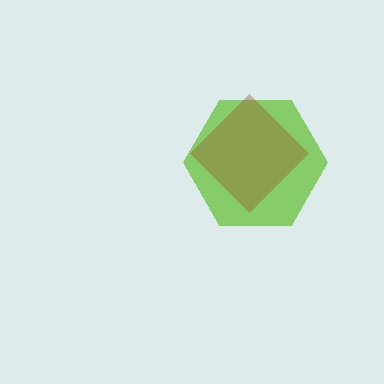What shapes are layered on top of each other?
The layered shapes are: a lime hexagon, a brown diamond.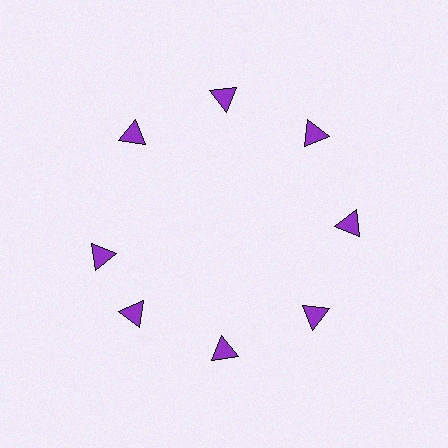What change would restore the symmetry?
The symmetry would be restored by rotating it back into even spacing with its neighbors so that all 8 triangles sit at equal angles and equal distance from the center.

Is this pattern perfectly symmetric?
No. The 8 purple triangles are arranged in a ring, but one element near the 9 o'clock position is rotated out of alignment along the ring, breaking the 8-fold rotational symmetry.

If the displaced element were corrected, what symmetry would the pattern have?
It would have 8-fold rotational symmetry — the pattern would map onto itself every 45 degrees.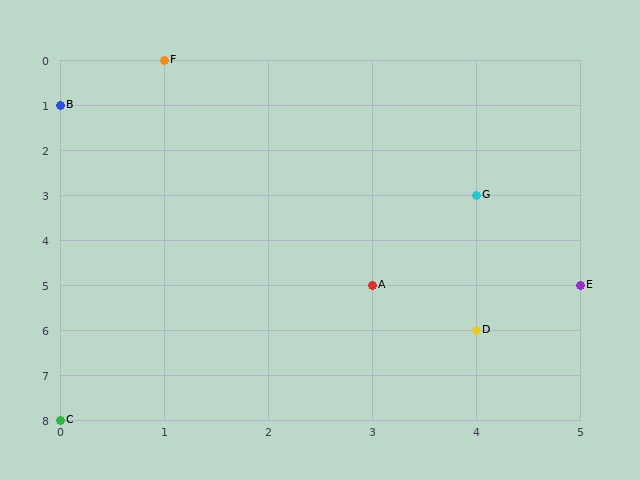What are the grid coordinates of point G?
Point G is at grid coordinates (4, 3).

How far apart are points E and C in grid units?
Points E and C are 5 columns and 3 rows apart (about 5.8 grid units diagonally).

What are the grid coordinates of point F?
Point F is at grid coordinates (1, 0).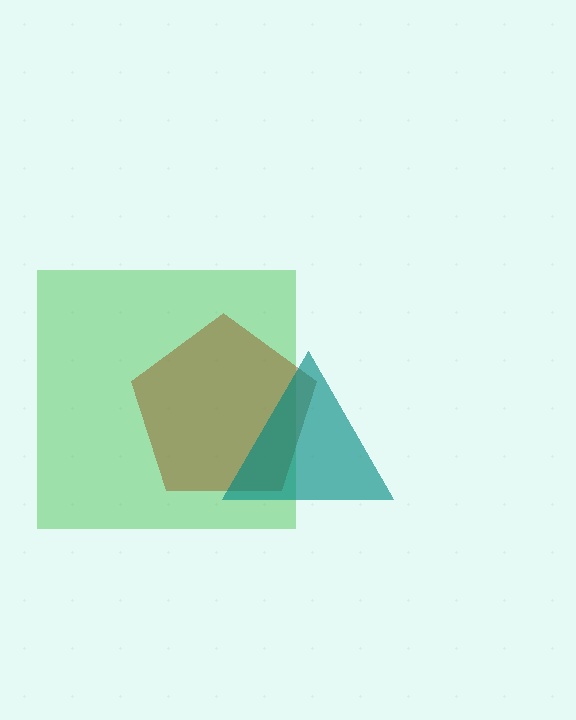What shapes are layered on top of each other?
The layered shapes are: a green square, a brown pentagon, a teal triangle.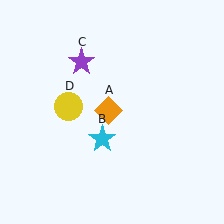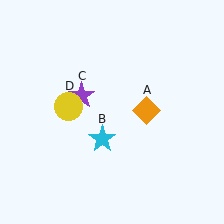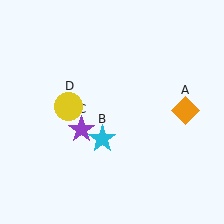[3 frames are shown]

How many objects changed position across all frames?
2 objects changed position: orange diamond (object A), purple star (object C).